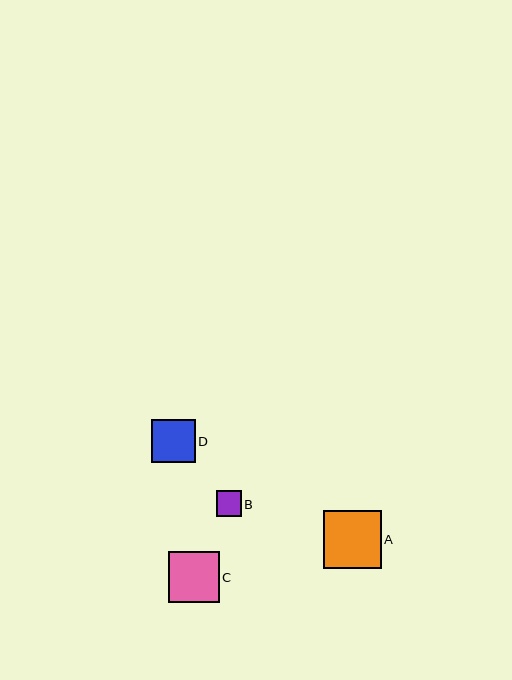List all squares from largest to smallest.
From largest to smallest: A, C, D, B.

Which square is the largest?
Square A is the largest with a size of approximately 58 pixels.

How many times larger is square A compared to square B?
Square A is approximately 2.3 times the size of square B.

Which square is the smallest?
Square B is the smallest with a size of approximately 25 pixels.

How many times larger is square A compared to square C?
Square A is approximately 1.2 times the size of square C.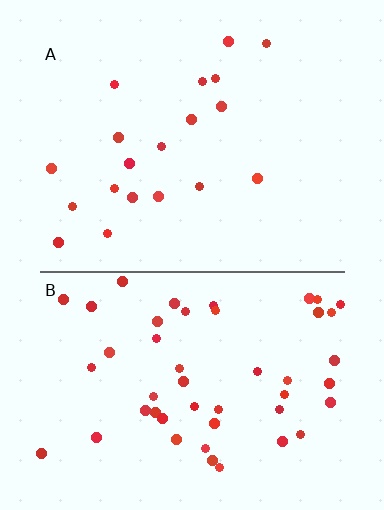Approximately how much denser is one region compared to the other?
Approximately 2.5× — region B over region A.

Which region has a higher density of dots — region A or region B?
B (the bottom).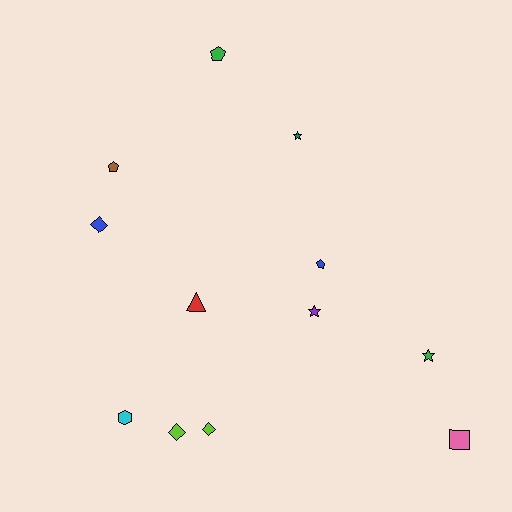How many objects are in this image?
There are 12 objects.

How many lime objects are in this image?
There are 2 lime objects.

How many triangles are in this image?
There is 1 triangle.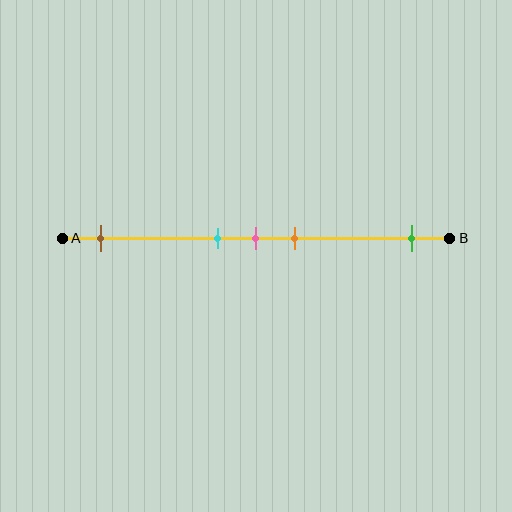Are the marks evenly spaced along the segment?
No, the marks are not evenly spaced.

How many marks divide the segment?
There are 5 marks dividing the segment.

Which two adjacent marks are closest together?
The cyan and pink marks are the closest adjacent pair.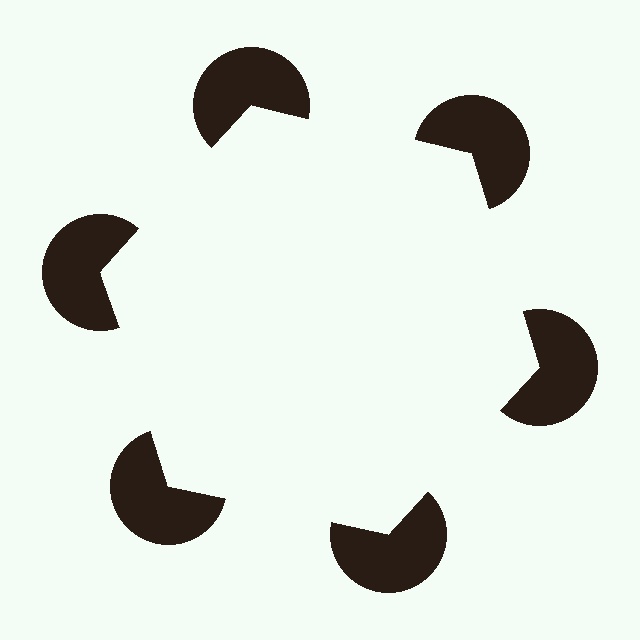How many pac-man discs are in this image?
There are 6 — one at each vertex of the illusory hexagon.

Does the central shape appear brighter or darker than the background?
It typically appears slightly brighter than the background, even though no actual brightness change is drawn.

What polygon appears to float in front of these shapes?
An illusory hexagon — its edges are inferred from the aligned wedge cuts in the pac-man discs, not physically drawn.